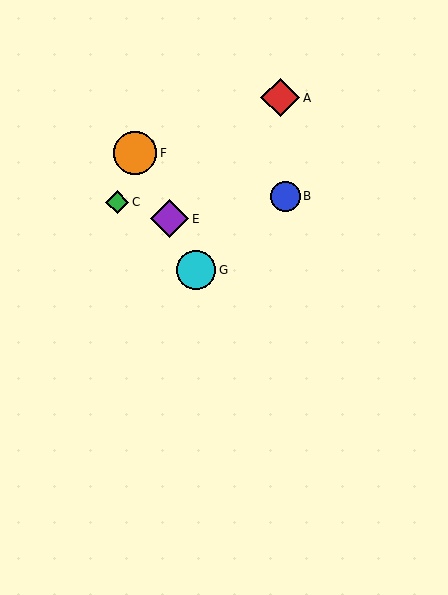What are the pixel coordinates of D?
Object D is at (131, 144).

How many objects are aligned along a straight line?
4 objects (D, E, F, G) are aligned along a straight line.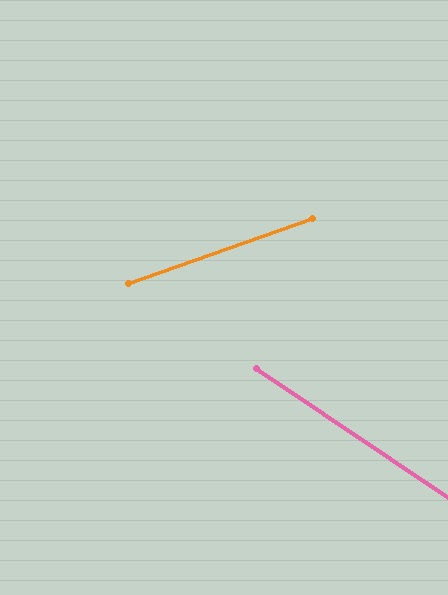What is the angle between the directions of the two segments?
Approximately 53 degrees.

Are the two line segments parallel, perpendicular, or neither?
Neither parallel nor perpendicular — they differ by about 53°.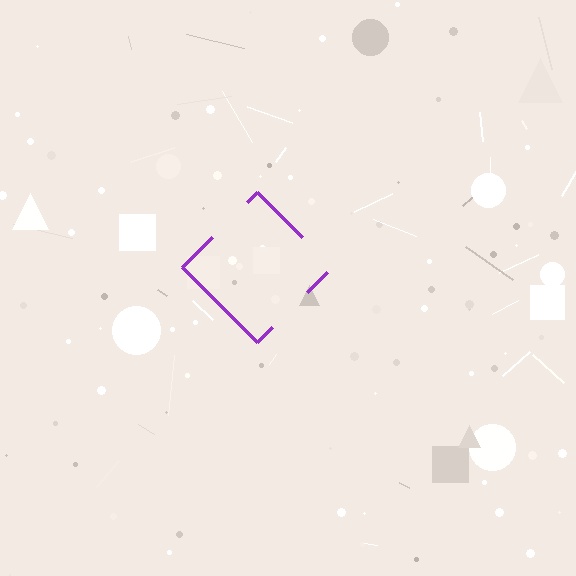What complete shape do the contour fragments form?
The contour fragments form a diamond.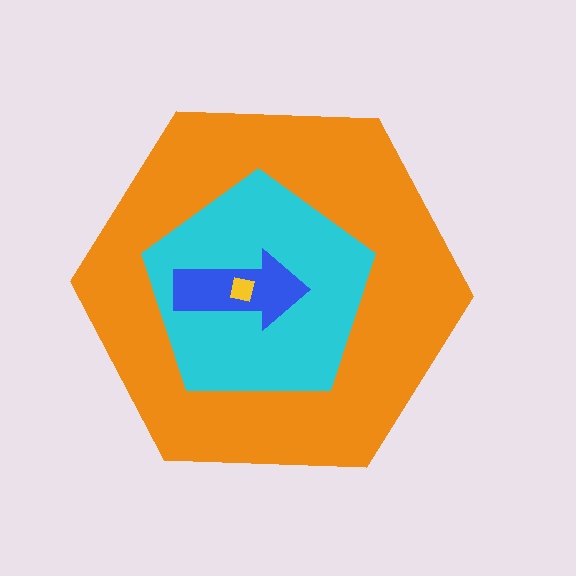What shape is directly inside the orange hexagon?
The cyan pentagon.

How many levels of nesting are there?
4.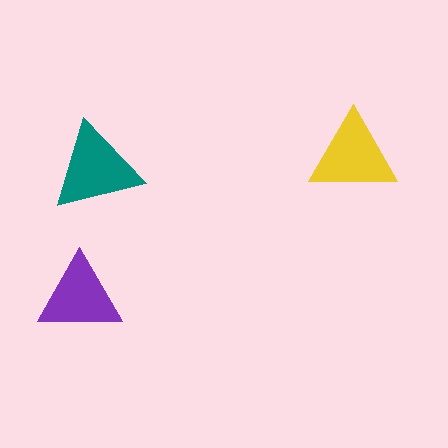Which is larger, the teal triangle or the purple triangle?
The teal one.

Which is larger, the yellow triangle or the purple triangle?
The yellow one.